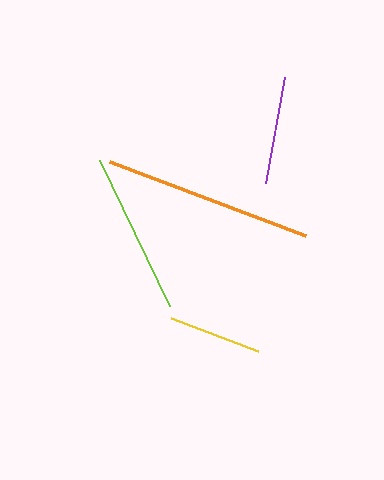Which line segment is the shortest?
The yellow line is the shortest at approximately 93 pixels.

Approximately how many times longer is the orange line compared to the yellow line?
The orange line is approximately 2.3 times the length of the yellow line.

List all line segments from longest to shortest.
From longest to shortest: orange, lime, purple, yellow.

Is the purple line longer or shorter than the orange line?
The orange line is longer than the purple line.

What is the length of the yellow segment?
The yellow segment is approximately 93 pixels long.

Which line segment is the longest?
The orange line is the longest at approximately 209 pixels.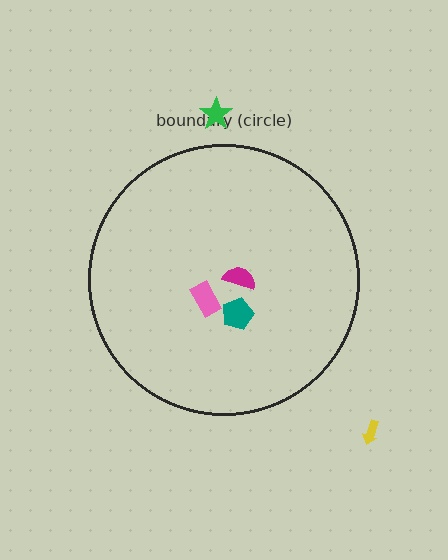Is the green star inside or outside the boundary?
Outside.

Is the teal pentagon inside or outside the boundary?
Inside.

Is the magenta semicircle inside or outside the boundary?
Inside.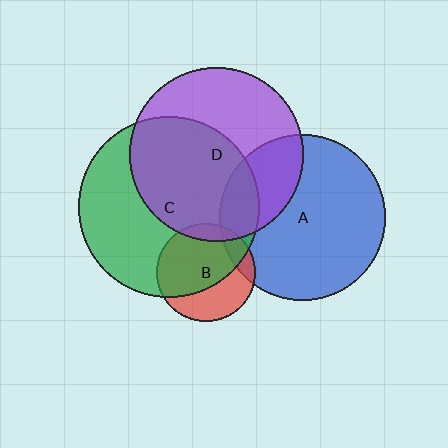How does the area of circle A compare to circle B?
Approximately 2.8 times.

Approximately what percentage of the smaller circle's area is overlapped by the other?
Approximately 25%.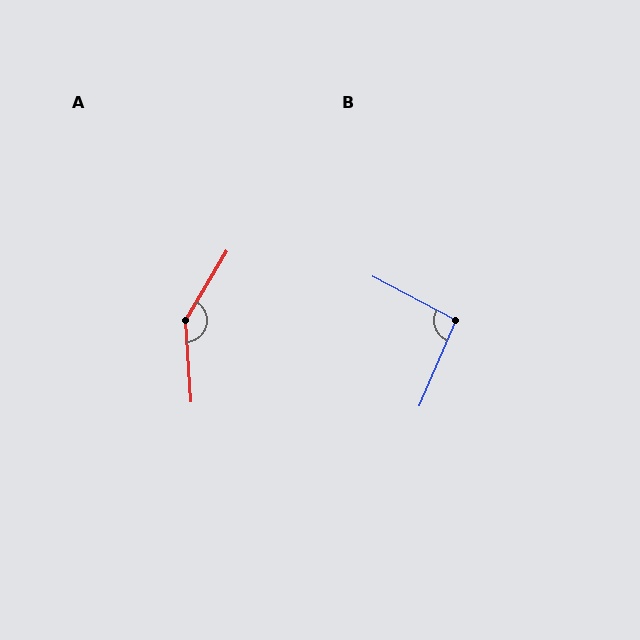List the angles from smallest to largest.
B (94°), A (145°).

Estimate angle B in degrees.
Approximately 94 degrees.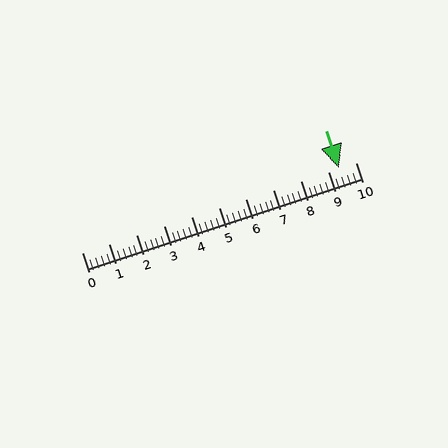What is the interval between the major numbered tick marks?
The major tick marks are spaced 1 units apart.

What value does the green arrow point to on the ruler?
The green arrow points to approximately 9.4.